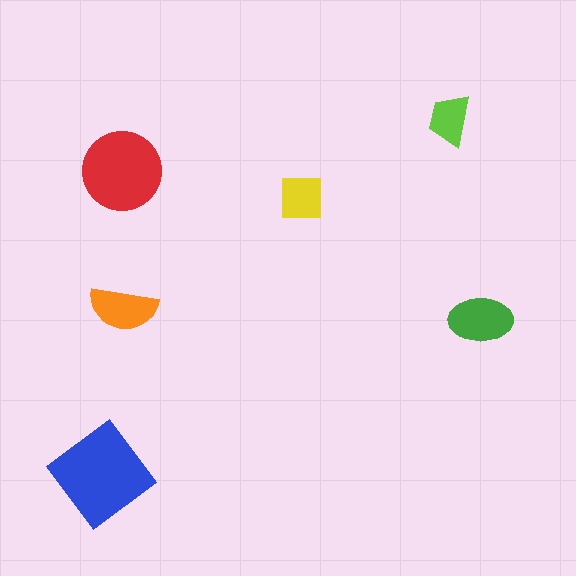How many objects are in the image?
There are 6 objects in the image.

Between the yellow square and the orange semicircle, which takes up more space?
The orange semicircle.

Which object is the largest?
The blue diamond.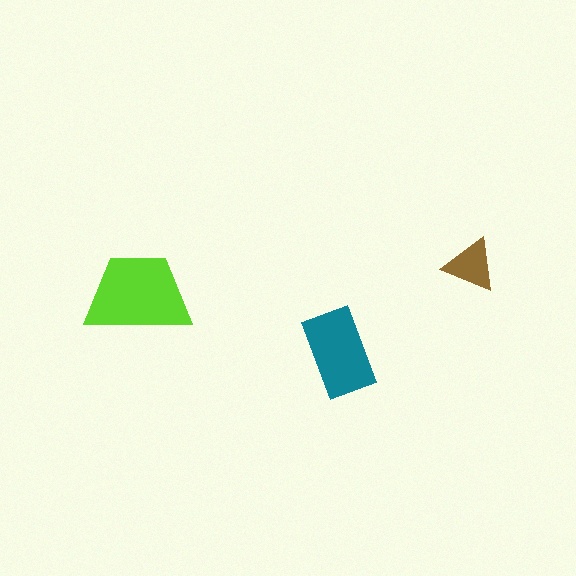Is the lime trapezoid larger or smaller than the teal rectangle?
Larger.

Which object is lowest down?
The teal rectangle is bottommost.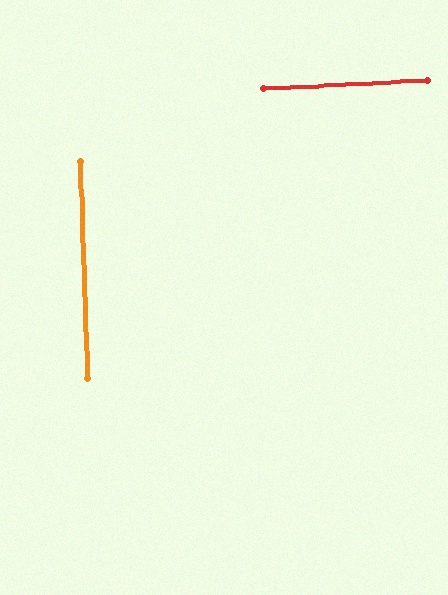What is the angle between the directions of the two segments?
Approximately 89 degrees.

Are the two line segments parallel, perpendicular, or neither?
Perpendicular — they meet at approximately 89°.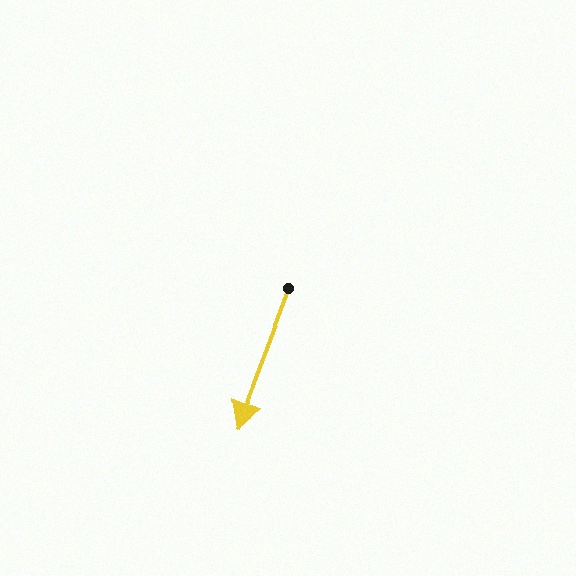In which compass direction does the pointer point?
South.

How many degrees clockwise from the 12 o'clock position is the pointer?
Approximately 201 degrees.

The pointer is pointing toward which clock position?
Roughly 7 o'clock.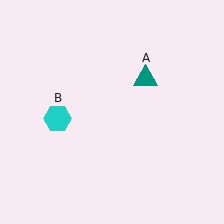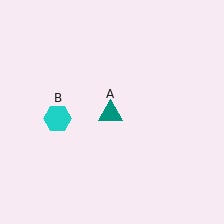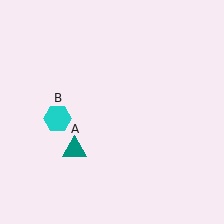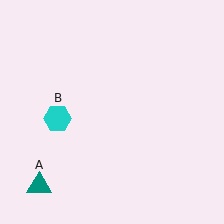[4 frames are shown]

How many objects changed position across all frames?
1 object changed position: teal triangle (object A).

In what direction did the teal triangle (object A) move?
The teal triangle (object A) moved down and to the left.